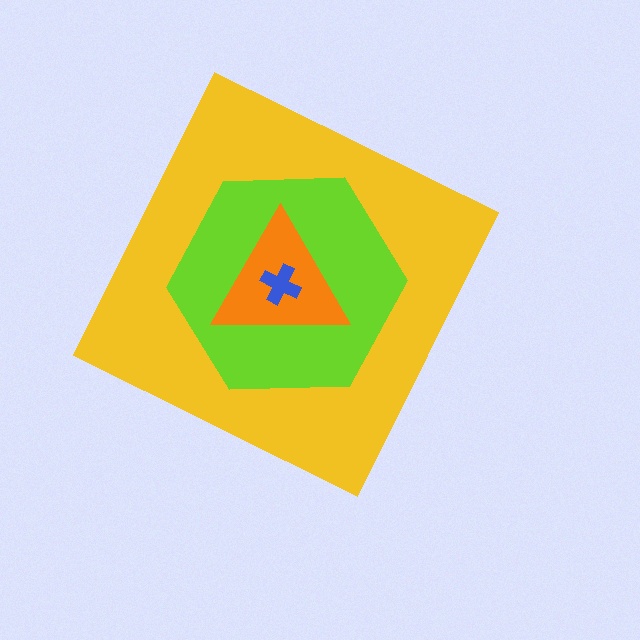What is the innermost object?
The blue cross.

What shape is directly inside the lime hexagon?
The orange triangle.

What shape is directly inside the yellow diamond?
The lime hexagon.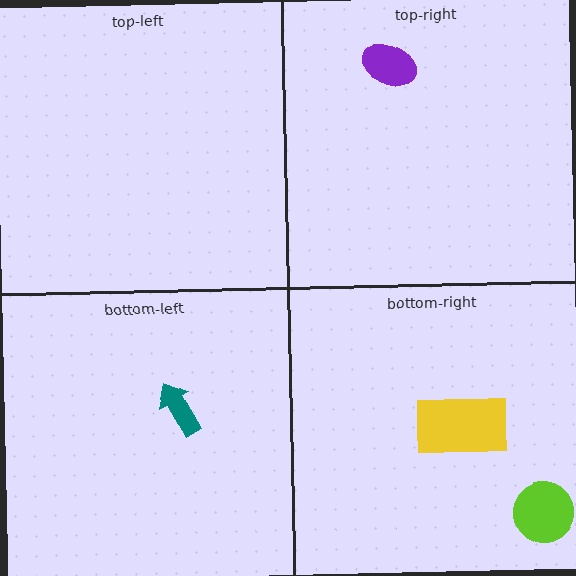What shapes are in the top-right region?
The purple ellipse.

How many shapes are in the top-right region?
1.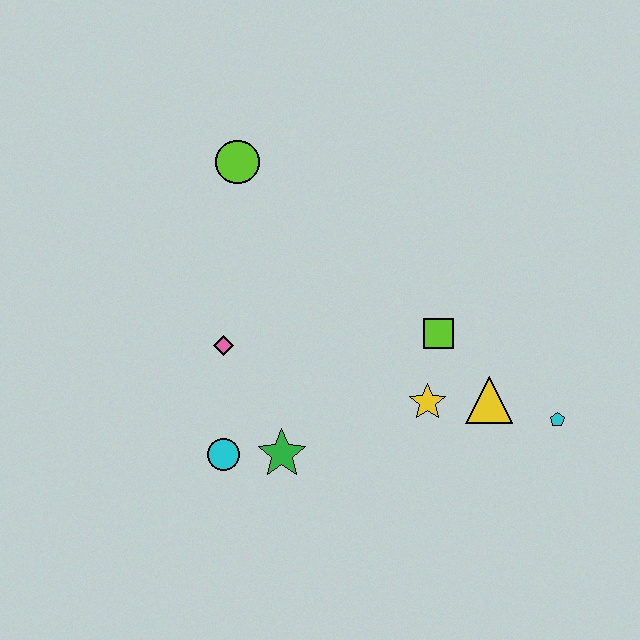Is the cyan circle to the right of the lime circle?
No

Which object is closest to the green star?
The cyan circle is closest to the green star.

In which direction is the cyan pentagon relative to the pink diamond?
The cyan pentagon is to the right of the pink diamond.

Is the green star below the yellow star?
Yes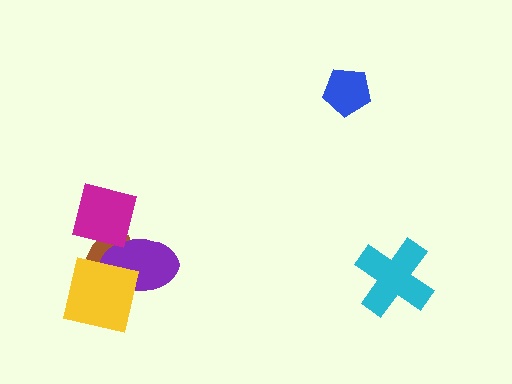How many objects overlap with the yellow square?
2 objects overlap with the yellow square.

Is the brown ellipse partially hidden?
Yes, it is partially covered by another shape.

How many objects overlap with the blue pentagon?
0 objects overlap with the blue pentagon.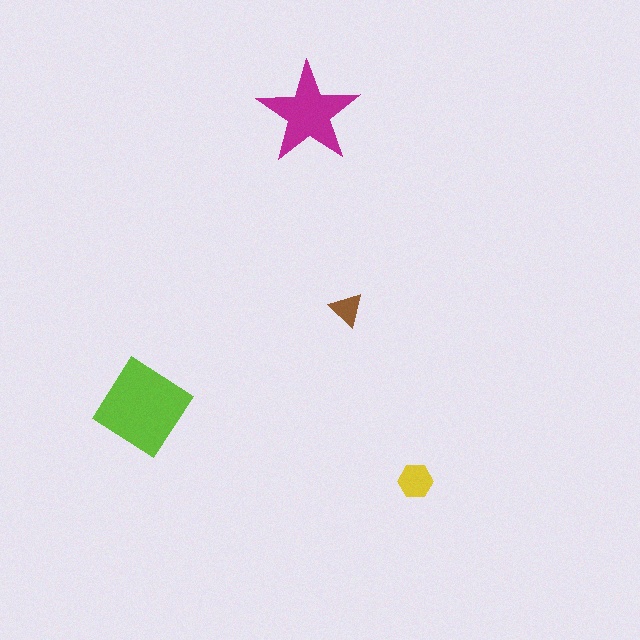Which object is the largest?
The lime diamond.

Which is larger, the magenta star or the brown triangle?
The magenta star.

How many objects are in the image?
There are 4 objects in the image.